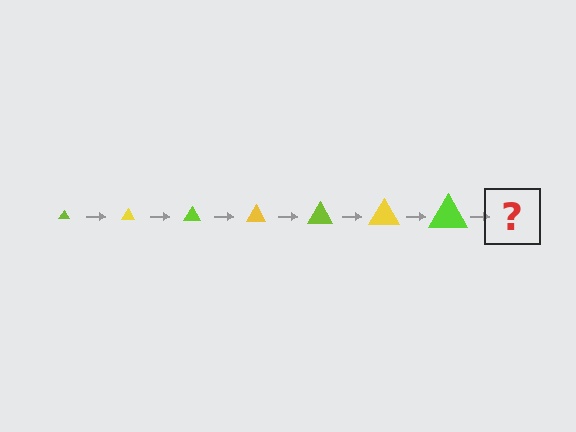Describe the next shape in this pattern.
It should be a yellow triangle, larger than the previous one.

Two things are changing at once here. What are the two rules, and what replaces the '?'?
The two rules are that the triangle grows larger each step and the color cycles through lime and yellow. The '?' should be a yellow triangle, larger than the previous one.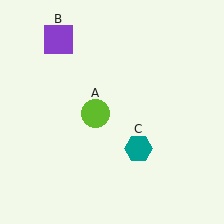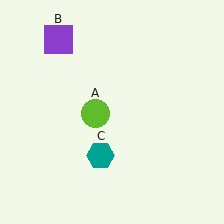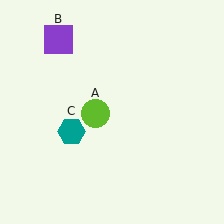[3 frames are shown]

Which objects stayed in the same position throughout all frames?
Lime circle (object A) and purple square (object B) remained stationary.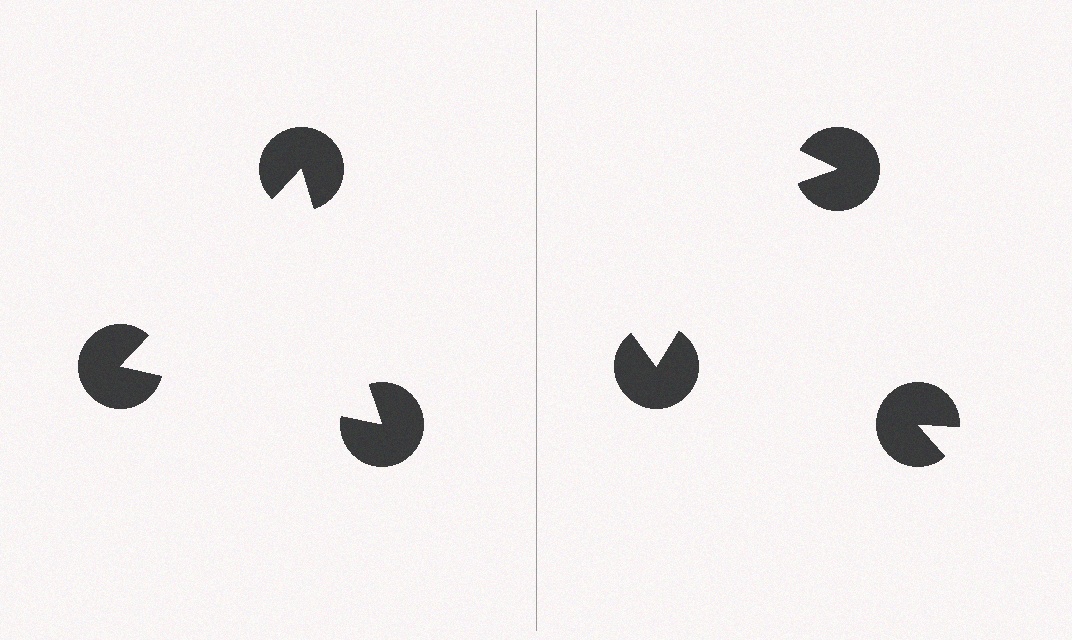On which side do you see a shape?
An illusory triangle appears on the left side. On the right side the wedge cuts are rotated, so no coherent shape forms.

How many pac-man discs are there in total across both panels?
6 — 3 on each side.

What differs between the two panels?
The pac-man discs are positioned identically on both sides; only the wedge orientations differ. On the left they align to a triangle; on the right they are misaligned.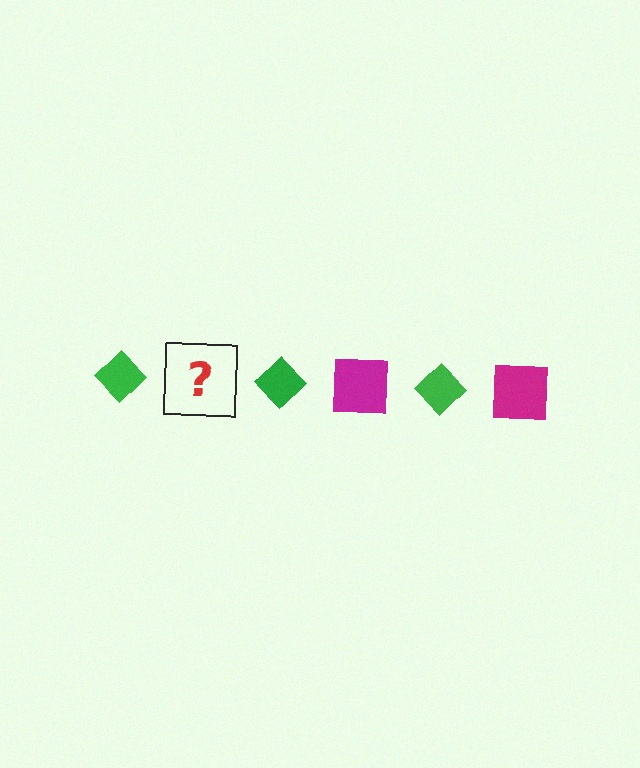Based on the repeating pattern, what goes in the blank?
The blank should be a magenta square.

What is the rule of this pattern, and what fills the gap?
The rule is that the pattern alternates between green diamond and magenta square. The gap should be filled with a magenta square.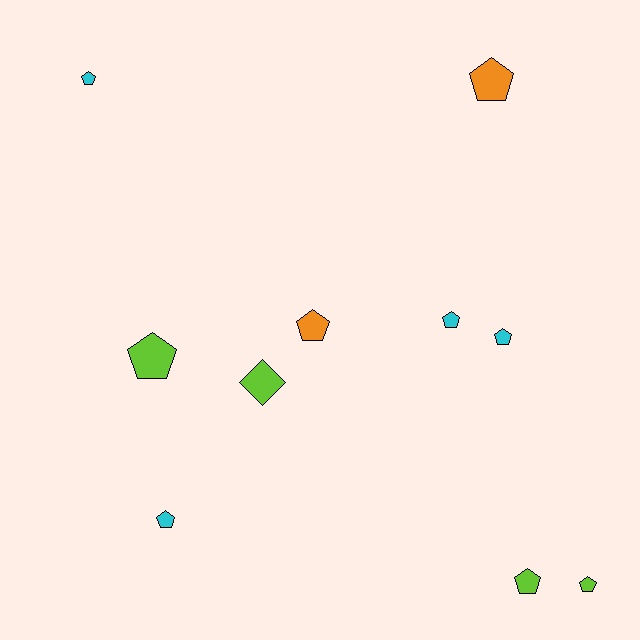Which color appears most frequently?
Cyan, with 4 objects.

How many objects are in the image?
There are 10 objects.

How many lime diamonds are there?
There is 1 lime diamond.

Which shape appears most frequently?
Pentagon, with 9 objects.